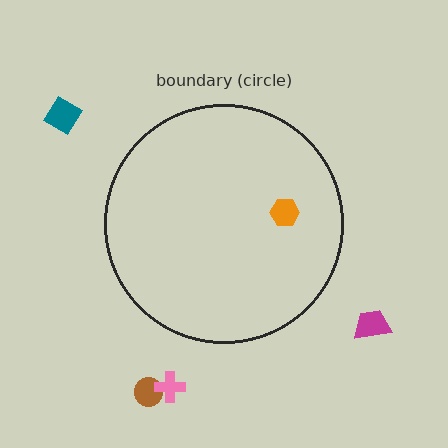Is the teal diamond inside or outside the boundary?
Outside.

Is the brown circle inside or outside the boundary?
Outside.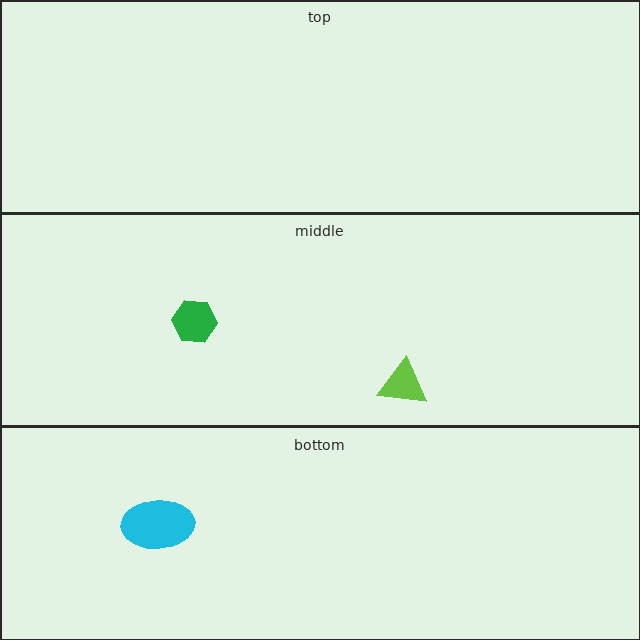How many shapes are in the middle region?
2.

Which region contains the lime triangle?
The middle region.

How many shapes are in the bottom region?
1.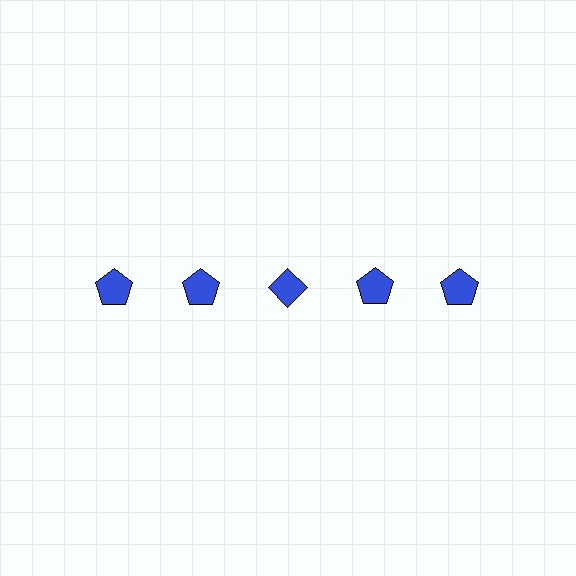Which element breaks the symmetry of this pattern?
The blue diamond in the top row, center column breaks the symmetry. All other shapes are blue pentagons.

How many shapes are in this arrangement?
There are 5 shapes arranged in a grid pattern.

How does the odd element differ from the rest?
It has a different shape: diamond instead of pentagon.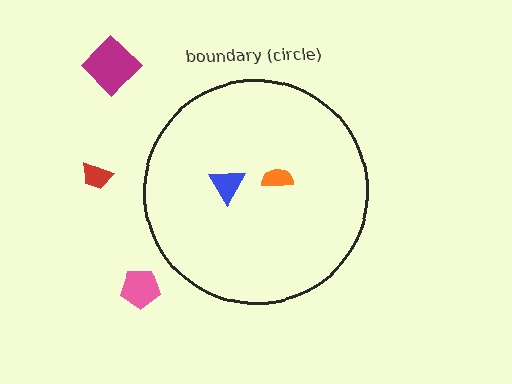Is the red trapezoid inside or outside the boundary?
Outside.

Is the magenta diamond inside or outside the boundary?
Outside.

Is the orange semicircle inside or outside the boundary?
Inside.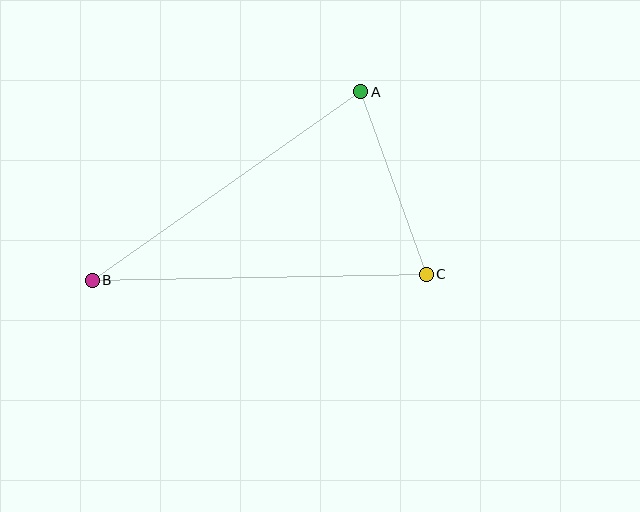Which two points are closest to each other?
Points A and C are closest to each other.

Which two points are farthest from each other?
Points B and C are farthest from each other.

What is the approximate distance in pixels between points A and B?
The distance between A and B is approximately 328 pixels.